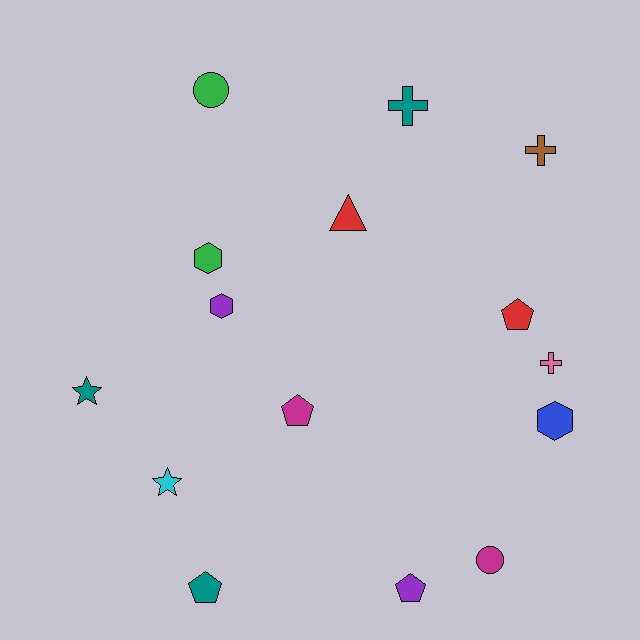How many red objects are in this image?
There are 2 red objects.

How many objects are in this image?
There are 15 objects.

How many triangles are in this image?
There is 1 triangle.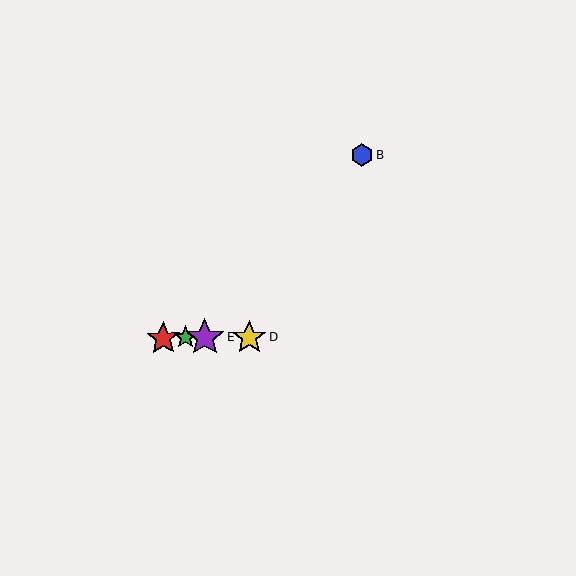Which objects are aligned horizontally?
Objects A, C, D, E are aligned horizontally.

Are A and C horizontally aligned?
Yes, both are at y≈338.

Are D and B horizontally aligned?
No, D is at y≈338 and B is at y≈155.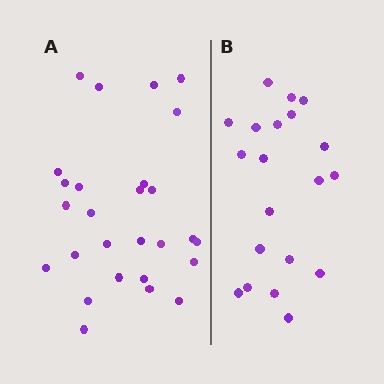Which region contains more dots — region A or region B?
Region A (the left region) has more dots.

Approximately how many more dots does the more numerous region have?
Region A has roughly 8 or so more dots than region B.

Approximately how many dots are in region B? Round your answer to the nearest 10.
About 20 dots.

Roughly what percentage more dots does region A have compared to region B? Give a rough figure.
About 35% more.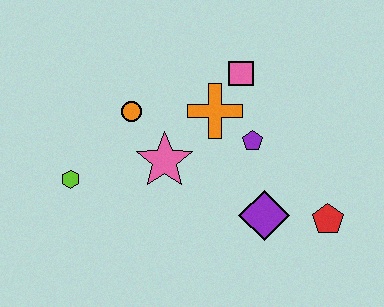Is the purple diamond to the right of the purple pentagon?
Yes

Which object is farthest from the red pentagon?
The lime hexagon is farthest from the red pentagon.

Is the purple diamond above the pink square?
No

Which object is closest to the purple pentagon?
The orange cross is closest to the purple pentagon.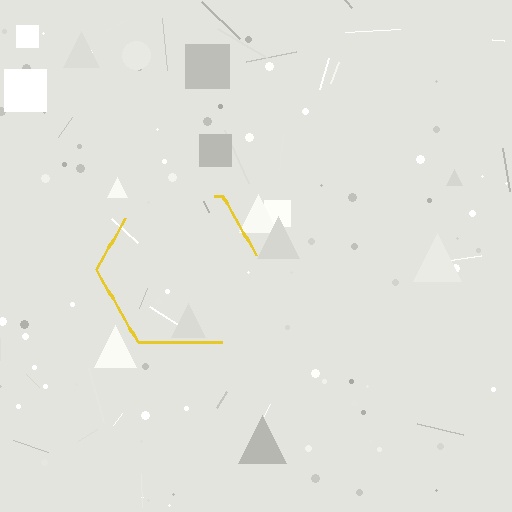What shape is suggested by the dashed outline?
The dashed outline suggests a hexagon.